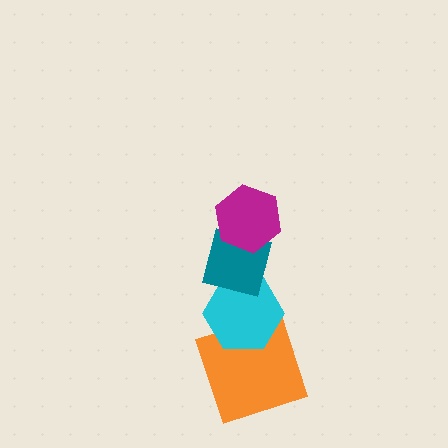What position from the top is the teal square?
The teal square is 2nd from the top.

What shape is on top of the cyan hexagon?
The teal square is on top of the cyan hexagon.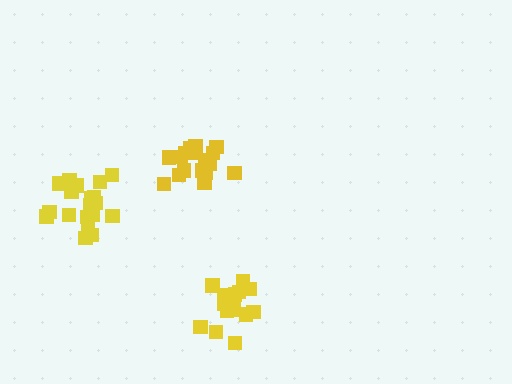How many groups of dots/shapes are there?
There are 3 groups.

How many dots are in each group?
Group 1: 20 dots, Group 2: 18 dots, Group 3: 17 dots (55 total).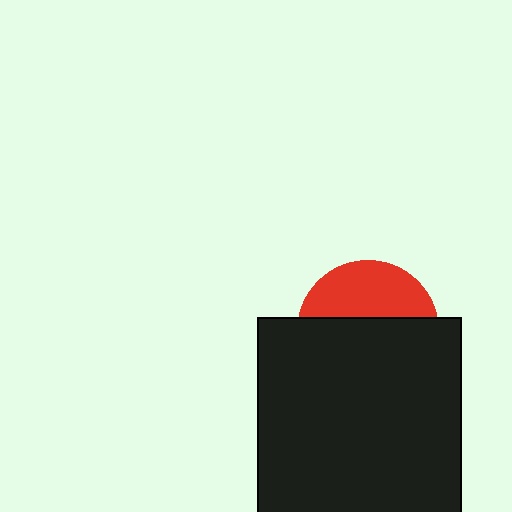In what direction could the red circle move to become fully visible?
The red circle could move up. That would shift it out from behind the black square entirely.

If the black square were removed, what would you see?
You would see the complete red circle.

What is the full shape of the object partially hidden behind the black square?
The partially hidden object is a red circle.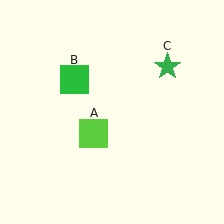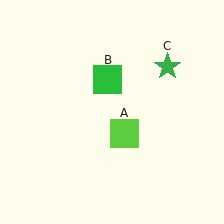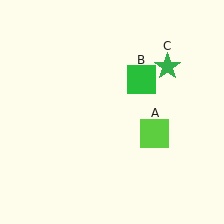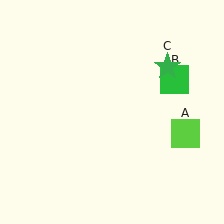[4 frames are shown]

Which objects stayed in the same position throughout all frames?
Green star (object C) remained stationary.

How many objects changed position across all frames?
2 objects changed position: lime square (object A), green square (object B).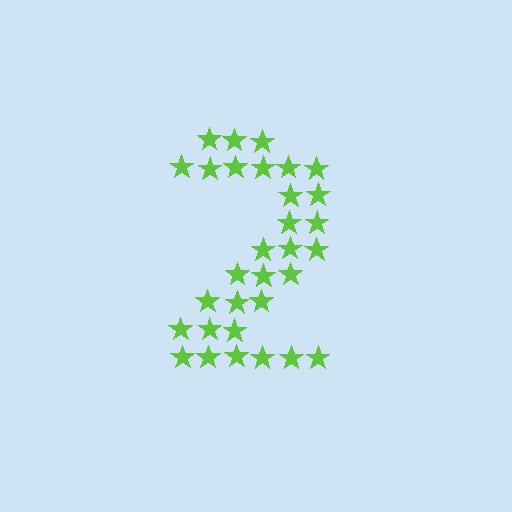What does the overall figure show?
The overall figure shows the digit 2.